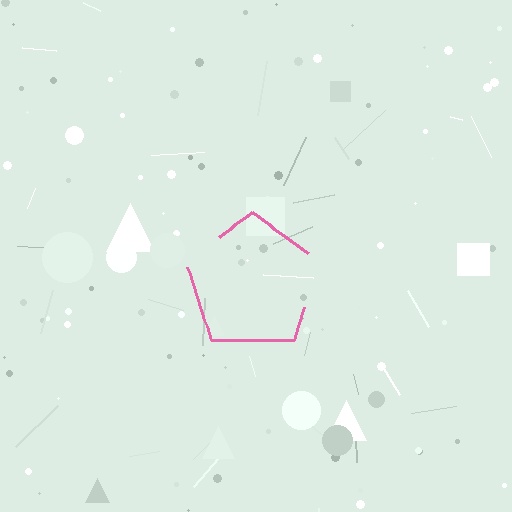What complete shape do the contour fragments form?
The contour fragments form a pentagon.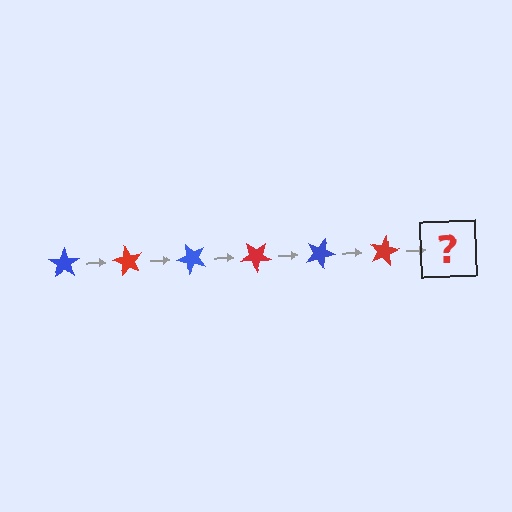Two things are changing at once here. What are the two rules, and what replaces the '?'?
The two rules are that it rotates 60 degrees each step and the color cycles through blue and red. The '?' should be a blue star, rotated 360 degrees from the start.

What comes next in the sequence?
The next element should be a blue star, rotated 360 degrees from the start.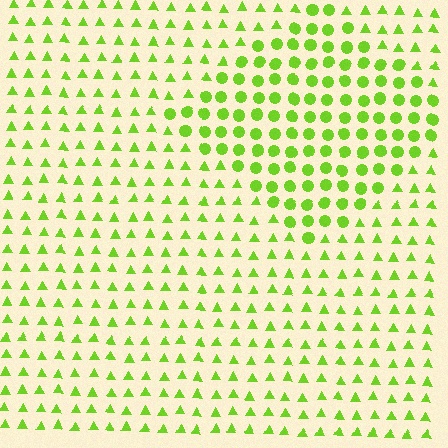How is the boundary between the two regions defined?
The boundary is defined by a change in element shape: circles inside vs. triangles outside. All elements share the same color and spacing.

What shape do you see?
I see a diamond.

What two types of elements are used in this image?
The image uses circles inside the diamond region and triangles outside it.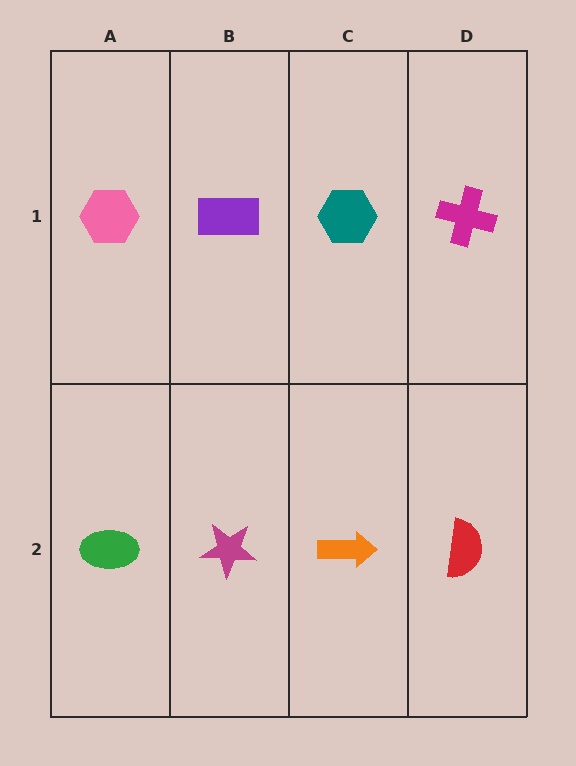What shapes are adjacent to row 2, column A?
A pink hexagon (row 1, column A), a magenta star (row 2, column B).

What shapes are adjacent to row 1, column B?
A magenta star (row 2, column B), a pink hexagon (row 1, column A), a teal hexagon (row 1, column C).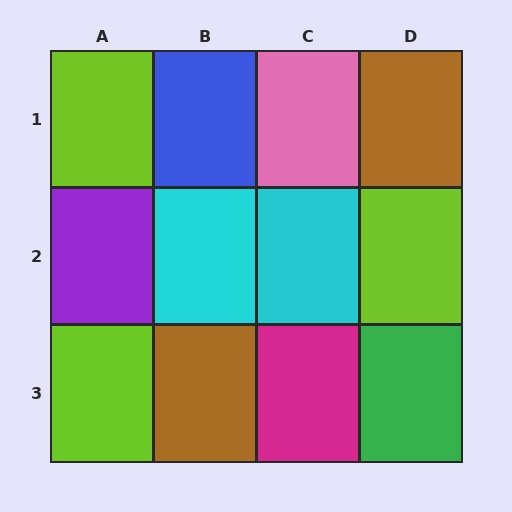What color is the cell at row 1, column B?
Blue.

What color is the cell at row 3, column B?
Brown.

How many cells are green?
1 cell is green.